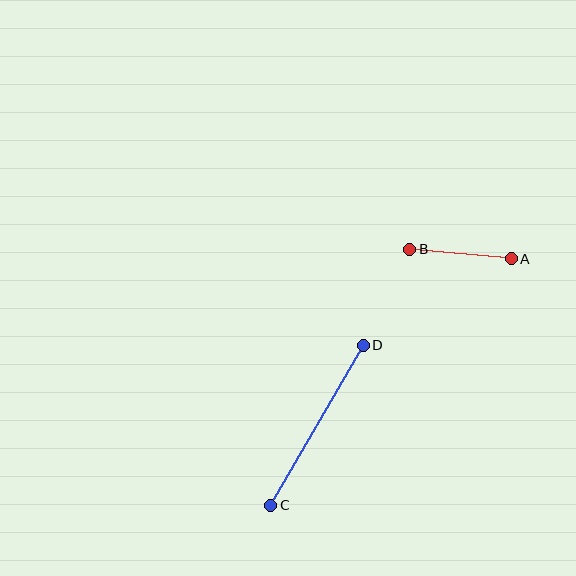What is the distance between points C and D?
The distance is approximately 185 pixels.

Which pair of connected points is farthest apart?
Points C and D are farthest apart.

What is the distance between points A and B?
The distance is approximately 102 pixels.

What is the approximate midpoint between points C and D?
The midpoint is at approximately (317, 425) pixels.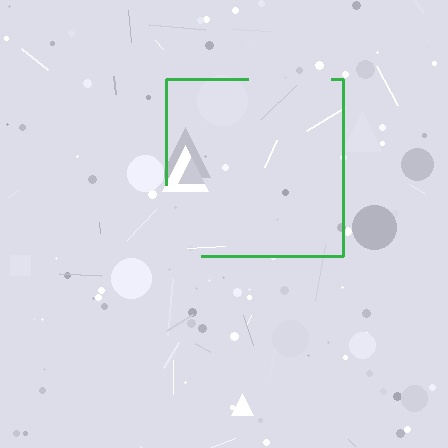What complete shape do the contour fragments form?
The contour fragments form a square.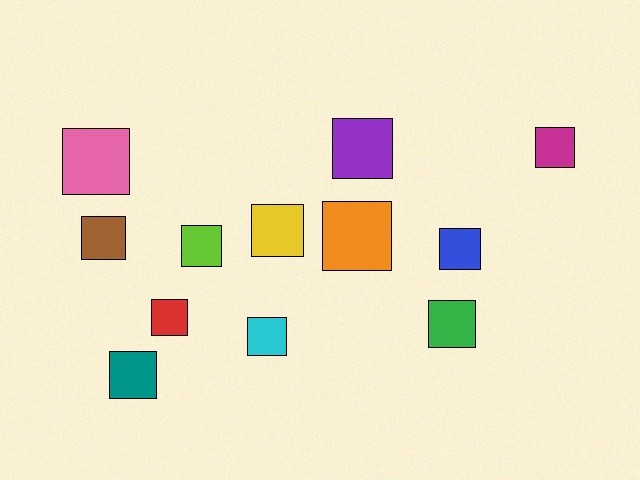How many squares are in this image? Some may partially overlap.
There are 12 squares.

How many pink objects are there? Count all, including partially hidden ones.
There is 1 pink object.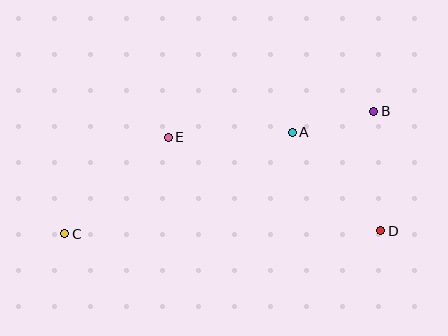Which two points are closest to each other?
Points A and B are closest to each other.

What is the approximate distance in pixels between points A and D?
The distance between A and D is approximately 133 pixels.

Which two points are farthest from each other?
Points B and C are farthest from each other.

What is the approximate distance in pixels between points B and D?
The distance between B and D is approximately 120 pixels.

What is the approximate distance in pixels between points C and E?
The distance between C and E is approximately 141 pixels.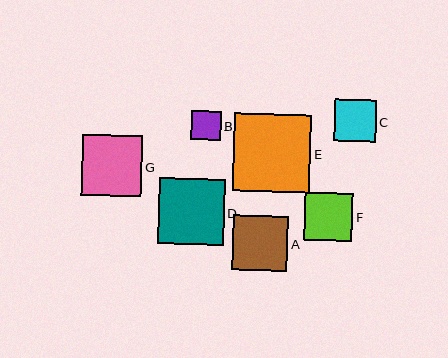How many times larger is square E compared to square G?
Square E is approximately 1.3 times the size of square G.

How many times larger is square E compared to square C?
Square E is approximately 1.8 times the size of square C.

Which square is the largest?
Square E is the largest with a size of approximately 77 pixels.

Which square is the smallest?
Square B is the smallest with a size of approximately 30 pixels.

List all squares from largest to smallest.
From largest to smallest: E, D, G, A, F, C, B.